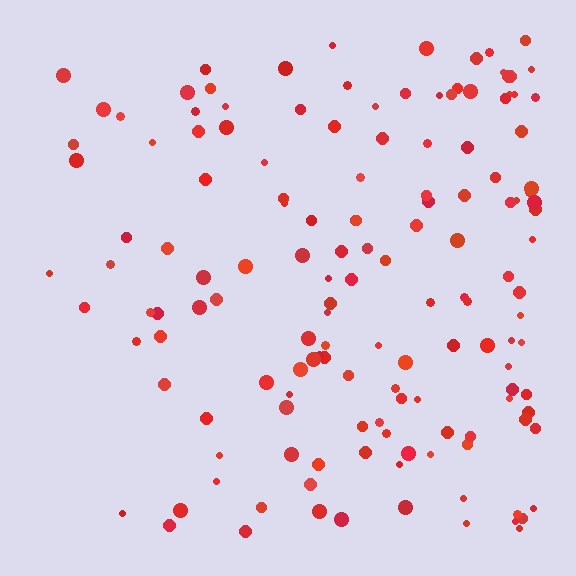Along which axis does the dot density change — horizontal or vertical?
Horizontal.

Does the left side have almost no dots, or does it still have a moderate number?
Still a moderate number, just noticeably fewer than the right.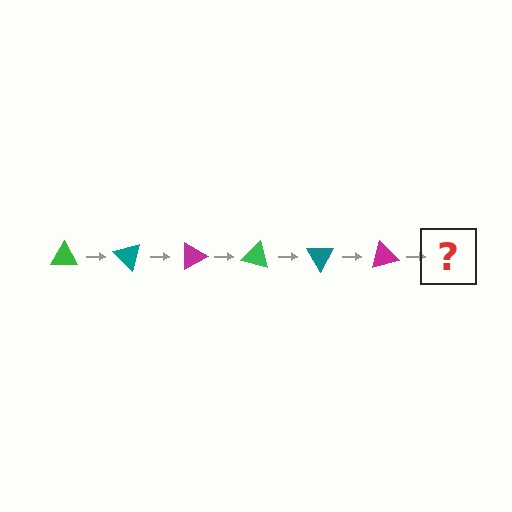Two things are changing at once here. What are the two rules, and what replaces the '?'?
The two rules are that it rotates 45 degrees each step and the color cycles through green, teal, and magenta. The '?' should be a green triangle, rotated 270 degrees from the start.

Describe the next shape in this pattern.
It should be a green triangle, rotated 270 degrees from the start.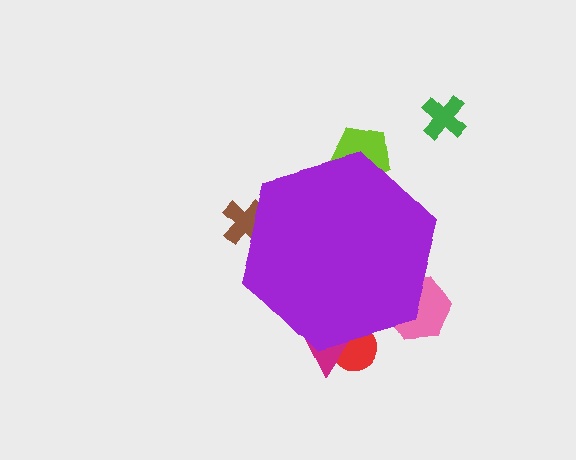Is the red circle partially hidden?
Yes, the red circle is partially hidden behind the purple hexagon.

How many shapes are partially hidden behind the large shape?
5 shapes are partially hidden.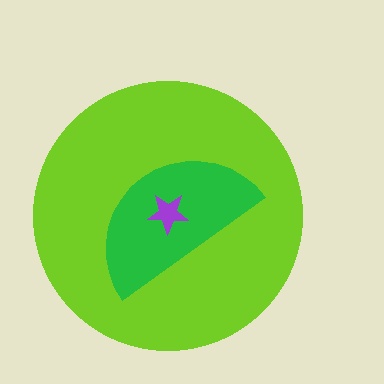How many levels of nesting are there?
3.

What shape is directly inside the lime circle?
The green semicircle.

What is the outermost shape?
The lime circle.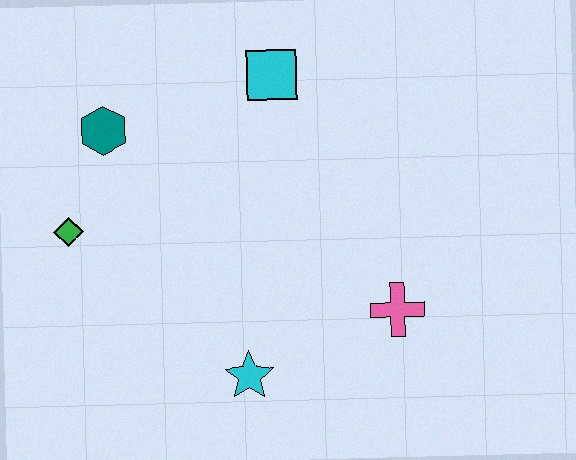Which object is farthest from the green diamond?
The pink cross is farthest from the green diamond.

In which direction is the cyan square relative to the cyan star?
The cyan square is above the cyan star.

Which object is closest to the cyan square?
The teal hexagon is closest to the cyan square.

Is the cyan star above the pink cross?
No